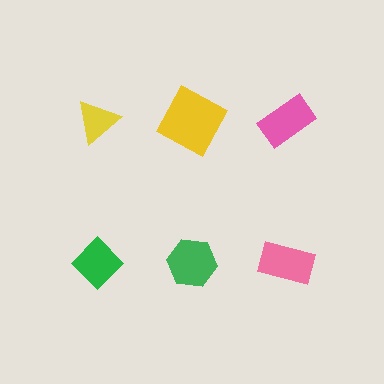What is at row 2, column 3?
A pink rectangle.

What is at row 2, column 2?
A green hexagon.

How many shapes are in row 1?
3 shapes.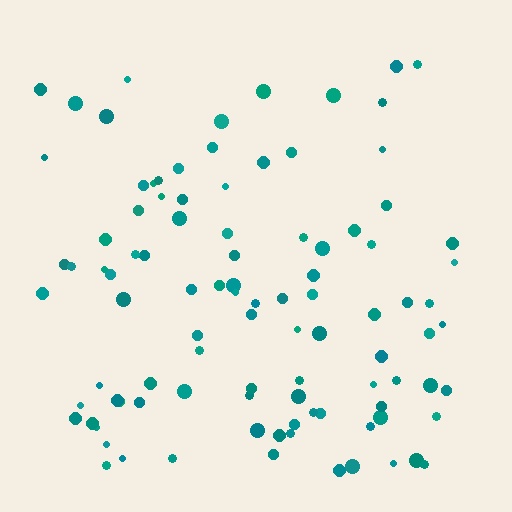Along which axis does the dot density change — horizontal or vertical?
Vertical.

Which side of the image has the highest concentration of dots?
The bottom.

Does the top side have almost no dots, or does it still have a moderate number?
Still a moderate number, just noticeably fewer than the bottom.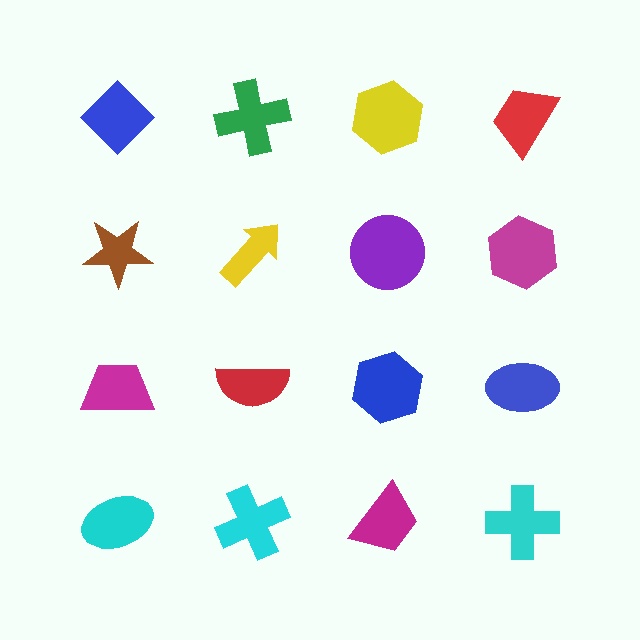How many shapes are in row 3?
4 shapes.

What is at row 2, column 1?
A brown star.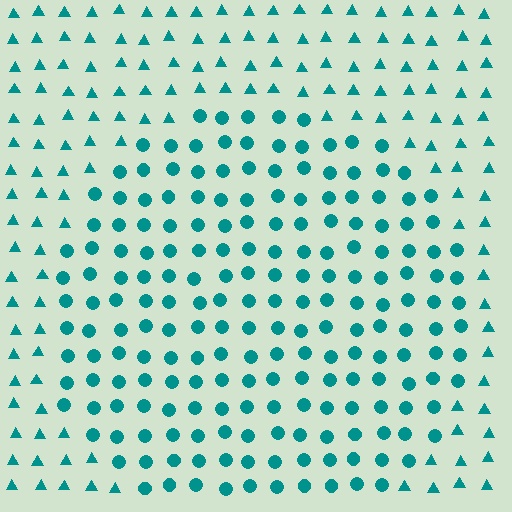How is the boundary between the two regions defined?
The boundary is defined by a change in element shape: circles inside vs. triangles outside. All elements share the same color and spacing.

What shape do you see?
I see a circle.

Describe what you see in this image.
The image is filled with small teal elements arranged in a uniform grid. A circle-shaped region contains circles, while the surrounding area contains triangles. The boundary is defined purely by the change in element shape.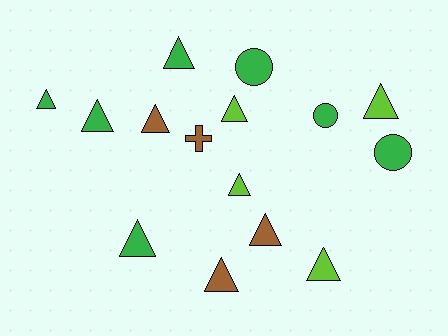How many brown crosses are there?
There is 1 brown cross.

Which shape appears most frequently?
Triangle, with 11 objects.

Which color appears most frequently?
Green, with 7 objects.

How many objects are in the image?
There are 15 objects.